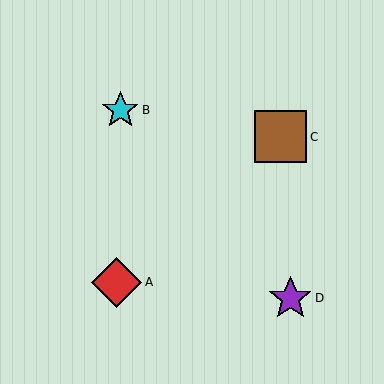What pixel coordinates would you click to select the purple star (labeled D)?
Click at (290, 298) to select the purple star D.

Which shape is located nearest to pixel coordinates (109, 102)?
The cyan star (labeled B) at (120, 110) is nearest to that location.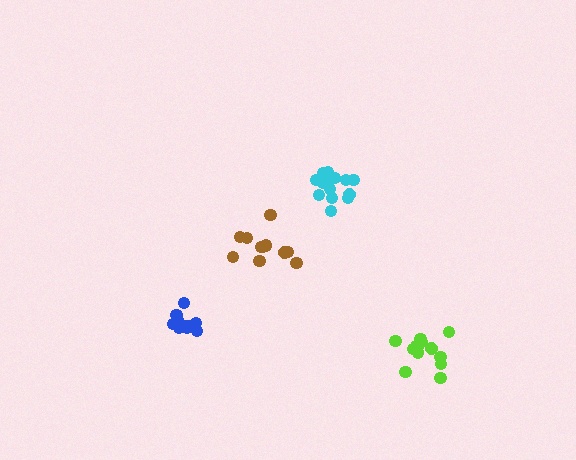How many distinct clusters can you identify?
There are 4 distinct clusters.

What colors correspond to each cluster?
The clusters are colored: blue, brown, lime, cyan.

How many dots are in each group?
Group 1: 11 dots, Group 2: 12 dots, Group 3: 14 dots, Group 4: 15 dots (52 total).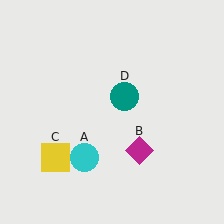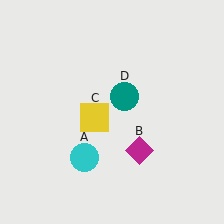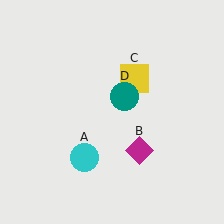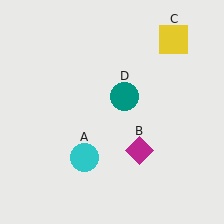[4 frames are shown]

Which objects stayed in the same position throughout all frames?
Cyan circle (object A) and magenta diamond (object B) and teal circle (object D) remained stationary.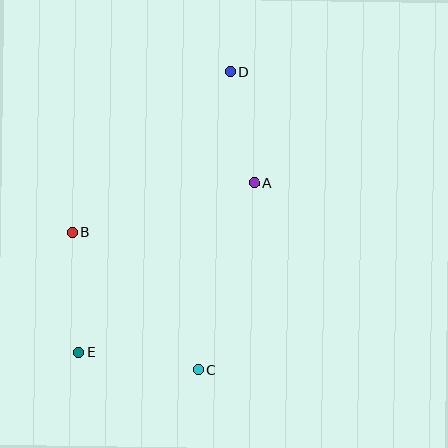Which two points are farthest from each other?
Points D and E are farthest from each other.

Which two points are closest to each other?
Points A and D are closest to each other.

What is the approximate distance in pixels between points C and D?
The distance between C and D is approximately 299 pixels.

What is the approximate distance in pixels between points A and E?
The distance between A and E is approximately 244 pixels.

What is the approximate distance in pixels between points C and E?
The distance between C and E is approximately 120 pixels.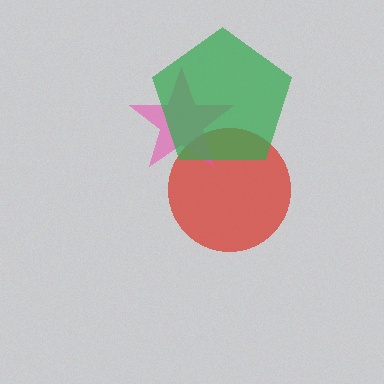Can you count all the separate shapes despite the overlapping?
Yes, there are 3 separate shapes.